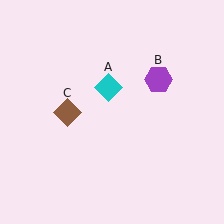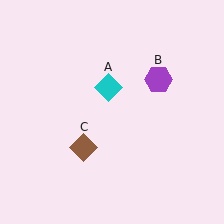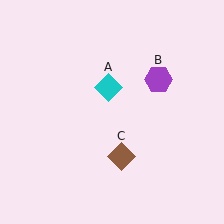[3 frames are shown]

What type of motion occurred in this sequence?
The brown diamond (object C) rotated counterclockwise around the center of the scene.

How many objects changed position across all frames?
1 object changed position: brown diamond (object C).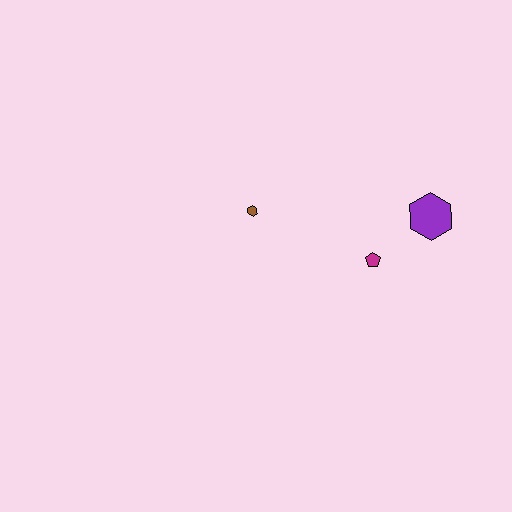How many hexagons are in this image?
There are 2 hexagons.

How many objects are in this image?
There are 3 objects.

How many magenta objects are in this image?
There is 1 magenta object.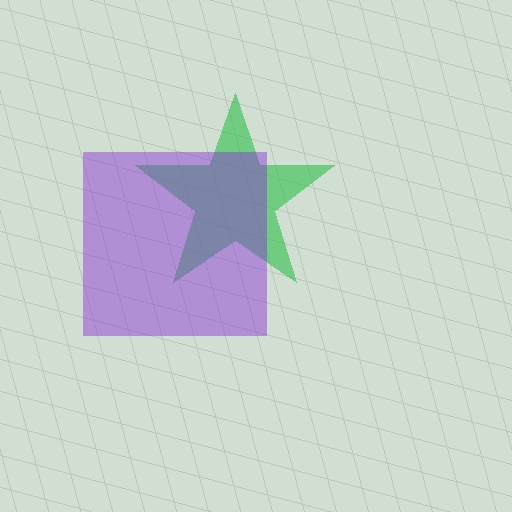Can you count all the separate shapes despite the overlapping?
Yes, there are 2 separate shapes.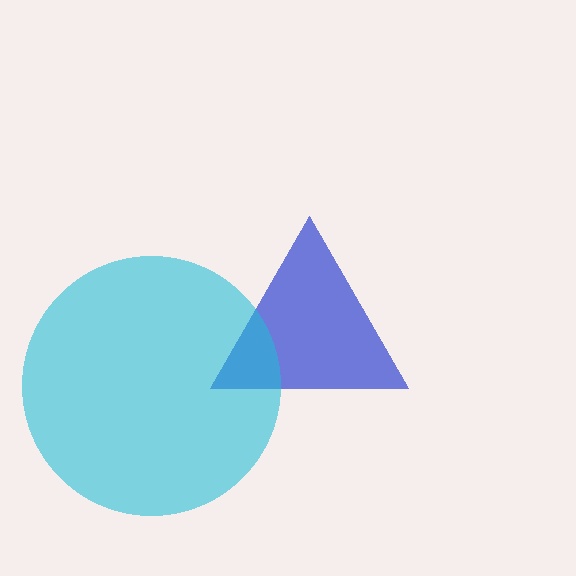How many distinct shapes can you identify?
There are 2 distinct shapes: a blue triangle, a cyan circle.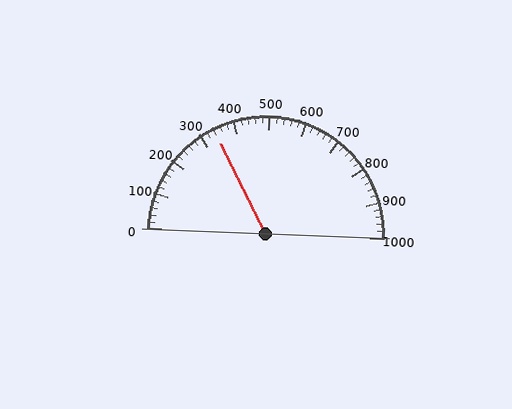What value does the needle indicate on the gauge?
The needle indicates approximately 340.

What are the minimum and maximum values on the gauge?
The gauge ranges from 0 to 1000.